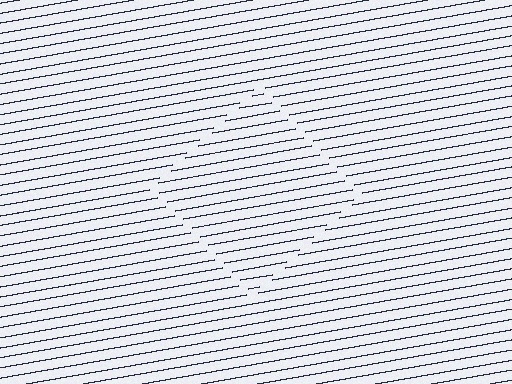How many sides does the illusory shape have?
4 sides — the line-ends trace a square.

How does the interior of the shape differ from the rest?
The interior of the shape contains the same grating, shifted by half a period — the contour is defined by the phase discontinuity where line-ends from the inner and outer gratings abut.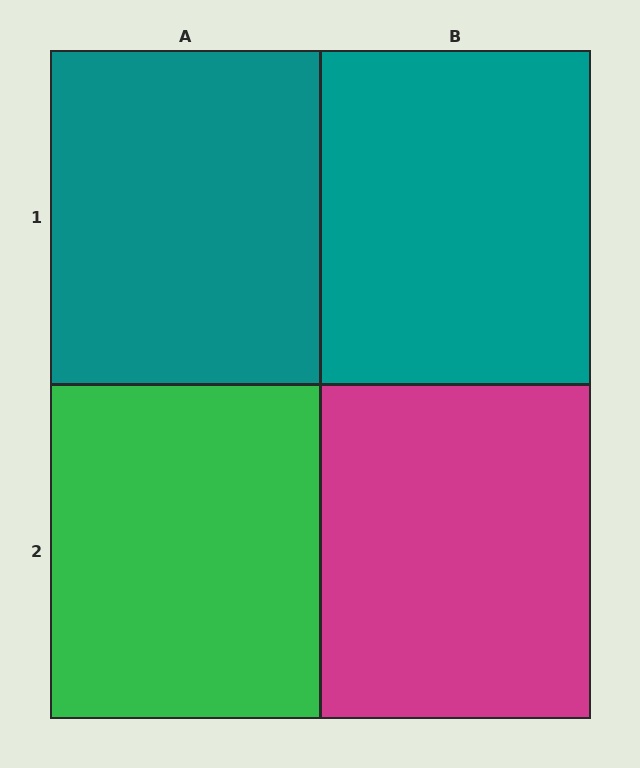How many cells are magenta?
1 cell is magenta.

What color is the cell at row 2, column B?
Magenta.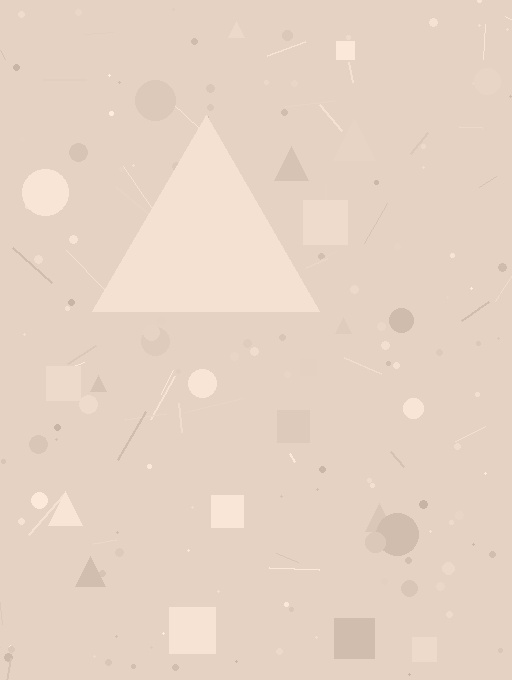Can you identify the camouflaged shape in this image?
The camouflaged shape is a triangle.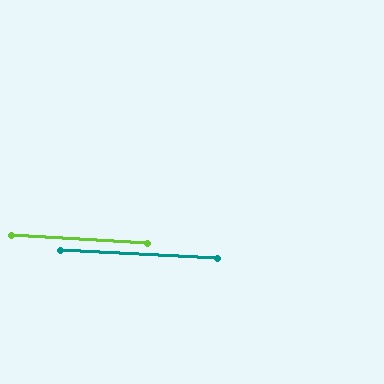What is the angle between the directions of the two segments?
Approximately 1 degree.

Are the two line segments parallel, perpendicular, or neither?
Parallel — their directions differ by only 0.9°.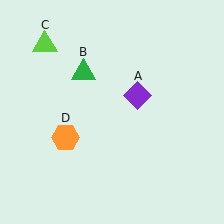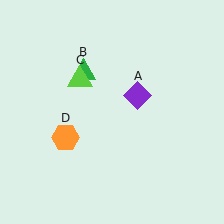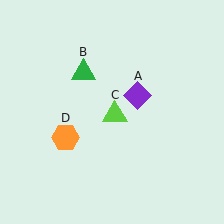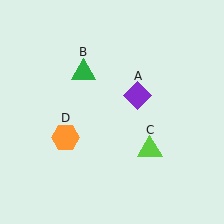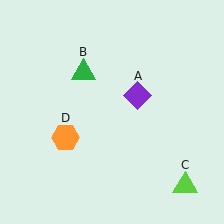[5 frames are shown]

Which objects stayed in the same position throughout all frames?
Purple diamond (object A) and green triangle (object B) and orange hexagon (object D) remained stationary.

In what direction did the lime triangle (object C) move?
The lime triangle (object C) moved down and to the right.